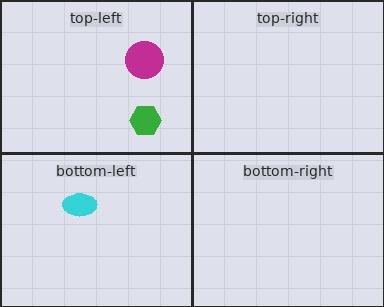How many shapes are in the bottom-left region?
1.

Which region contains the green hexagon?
The top-left region.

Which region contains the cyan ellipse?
The bottom-left region.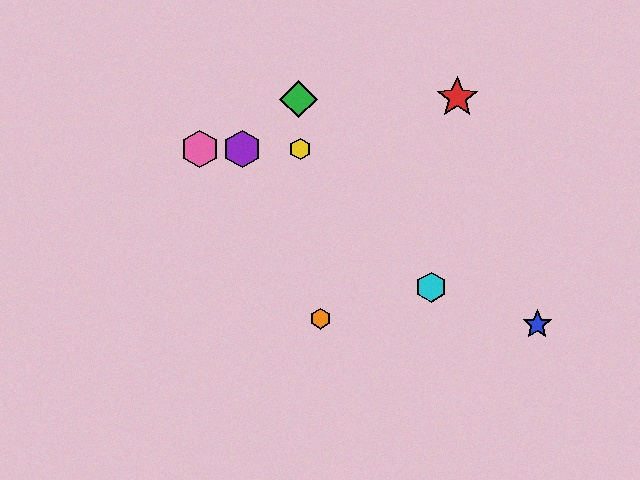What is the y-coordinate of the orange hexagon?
The orange hexagon is at y≈319.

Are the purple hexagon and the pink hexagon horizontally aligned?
Yes, both are at y≈149.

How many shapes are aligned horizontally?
3 shapes (the yellow hexagon, the purple hexagon, the pink hexagon) are aligned horizontally.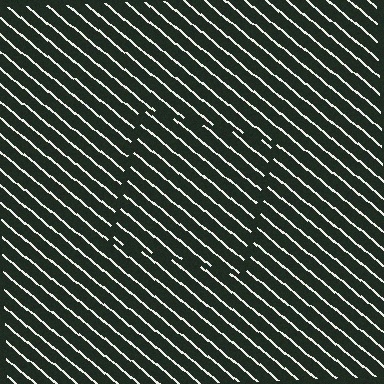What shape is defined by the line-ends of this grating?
An illusory square. The interior of the shape contains the same grating, shifted by half a period — the contour is defined by the phase discontinuity where line-ends from the inner and outer gratings abut.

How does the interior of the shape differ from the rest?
The interior of the shape contains the same grating, shifted by half a period — the contour is defined by the phase discontinuity where line-ends from the inner and outer gratings abut.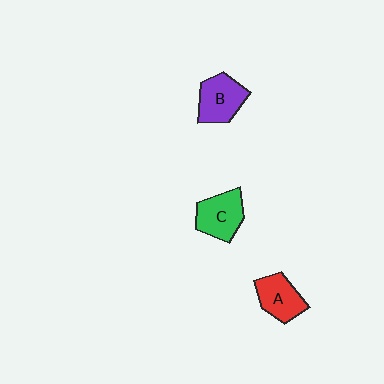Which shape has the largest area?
Shape B (purple).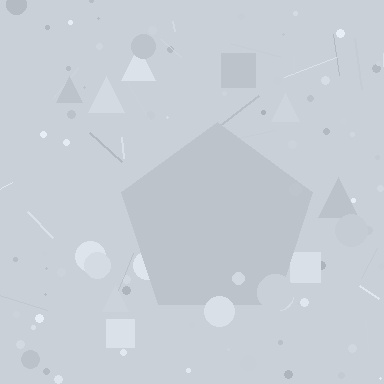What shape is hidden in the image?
A pentagon is hidden in the image.